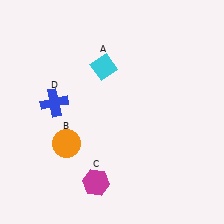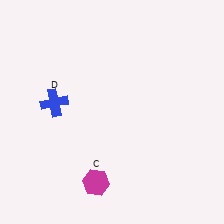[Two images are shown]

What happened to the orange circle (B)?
The orange circle (B) was removed in Image 2. It was in the bottom-left area of Image 1.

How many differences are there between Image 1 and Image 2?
There are 2 differences between the two images.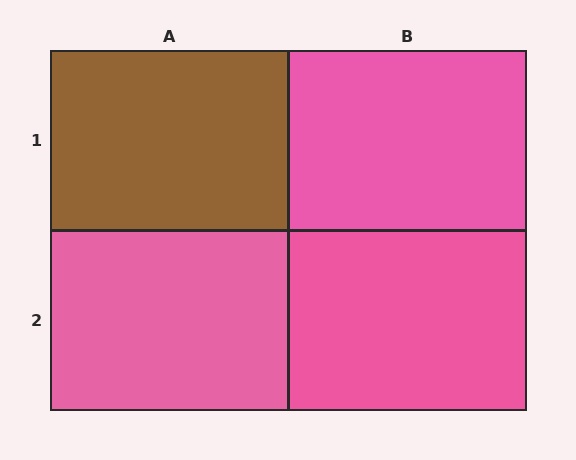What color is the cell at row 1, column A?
Brown.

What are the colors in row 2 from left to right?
Pink, pink.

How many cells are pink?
3 cells are pink.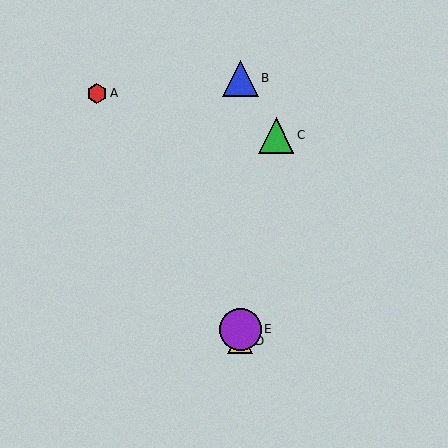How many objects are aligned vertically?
3 objects (B, D, E) are aligned vertically.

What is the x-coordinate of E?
Object E is at x≈240.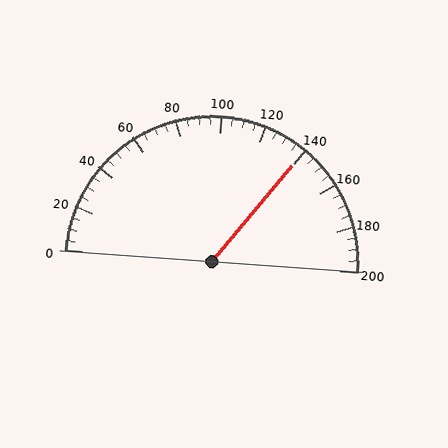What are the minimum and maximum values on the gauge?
The gauge ranges from 0 to 200.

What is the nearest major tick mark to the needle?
The nearest major tick mark is 140.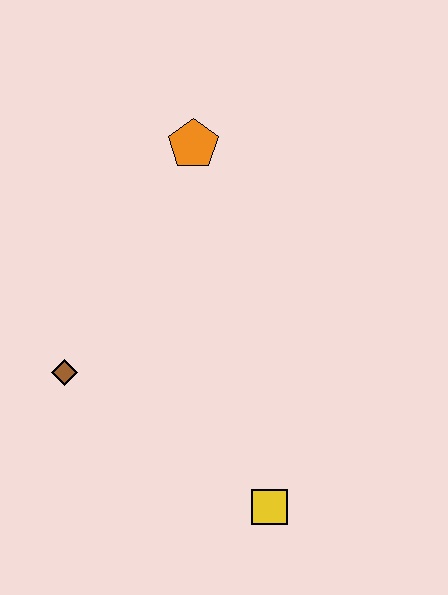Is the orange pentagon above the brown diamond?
Yes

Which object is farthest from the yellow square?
The orange pentagon is farthest from the yellow square.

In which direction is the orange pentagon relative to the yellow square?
The orange pentagon is above the yellow square.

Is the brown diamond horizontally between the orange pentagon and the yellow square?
No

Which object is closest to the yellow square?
The brown diamond is closest to the yellow square.